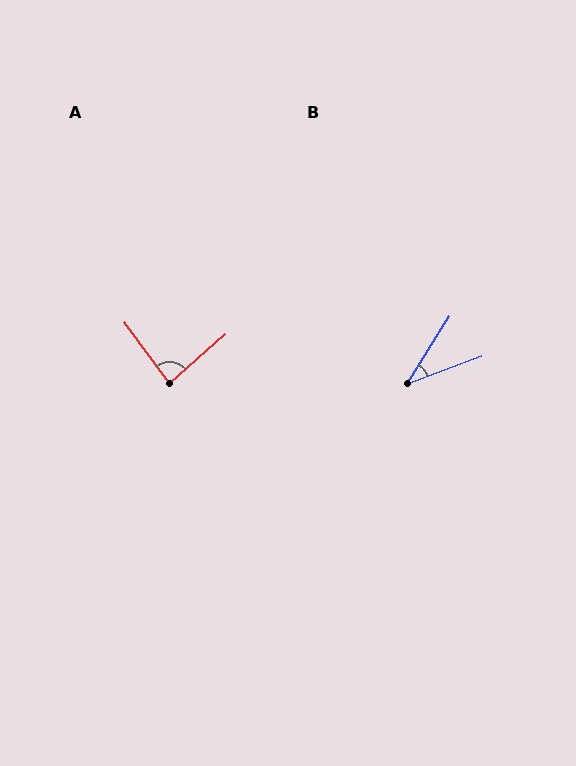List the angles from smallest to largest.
B (38°), A (85°).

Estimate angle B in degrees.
Approximately 38 degrees.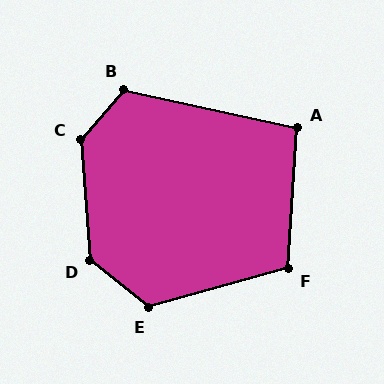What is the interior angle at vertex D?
Approximately 133 degrees (obtuse).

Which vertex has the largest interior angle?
C, at approximately 135 degrees.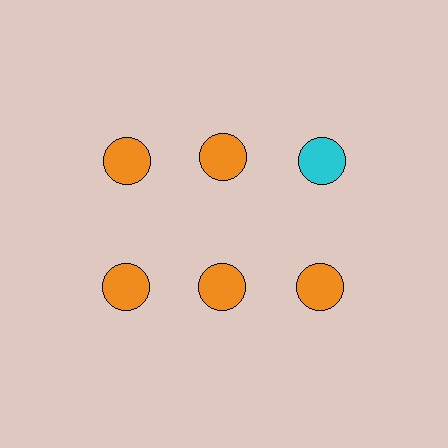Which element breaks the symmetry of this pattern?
The cyan circle in the top row, center column breaks the symmetry. All other shapes are orange circles.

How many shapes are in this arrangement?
There are 6 shapes arranged in a grid pattern.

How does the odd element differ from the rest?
It has a different color: cyan instead of orange.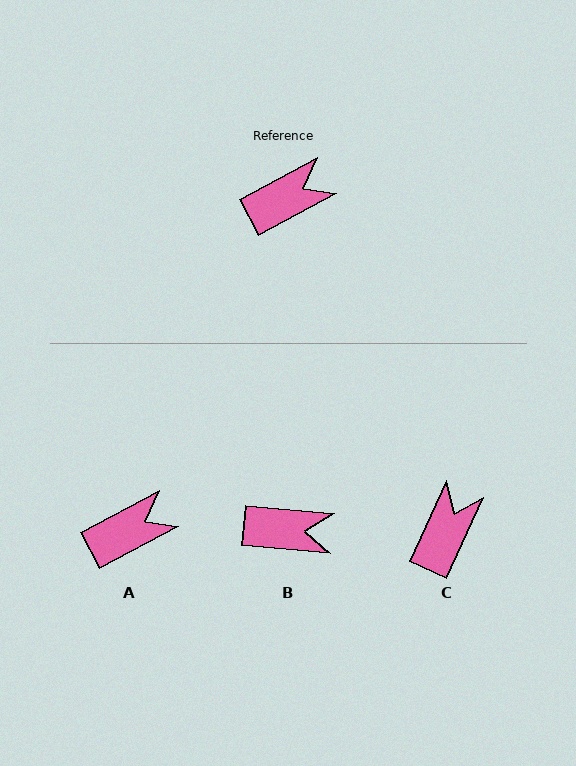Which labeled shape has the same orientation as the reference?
A.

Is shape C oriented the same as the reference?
No, it is off by about 37 degrees.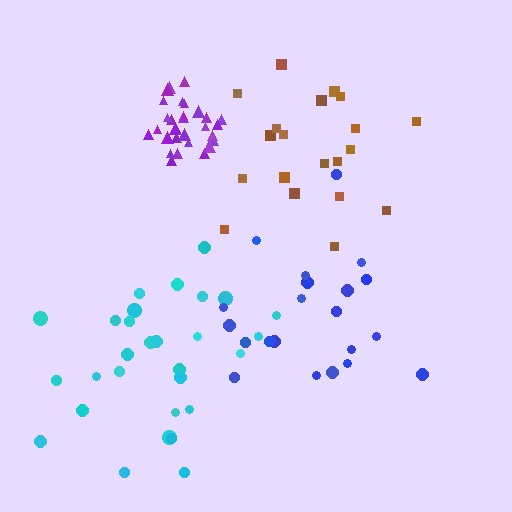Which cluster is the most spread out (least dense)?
Blue.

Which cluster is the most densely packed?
Purple.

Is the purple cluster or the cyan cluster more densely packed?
Purple.